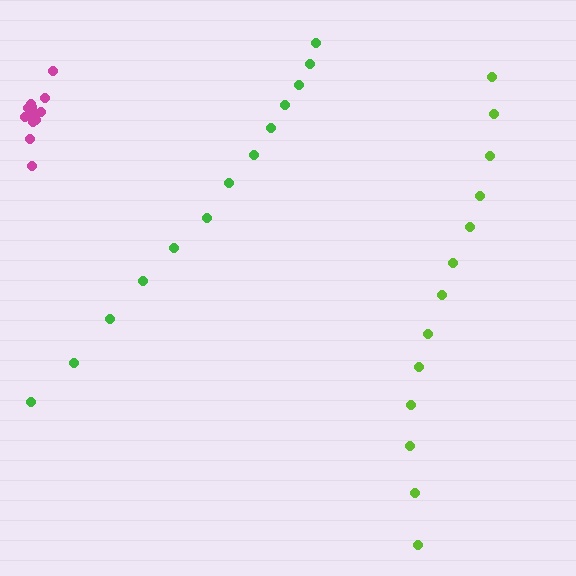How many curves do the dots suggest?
There are 3 distinct paths.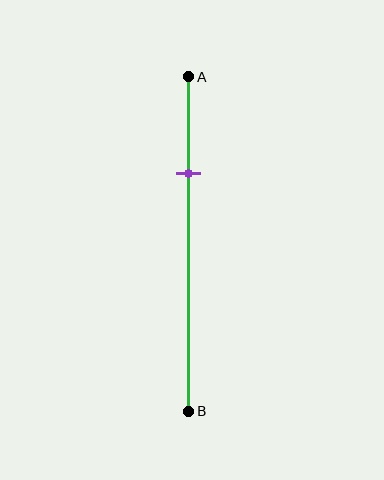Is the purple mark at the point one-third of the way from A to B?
No, the mark is at about 30% from A, not at the 33% one-third point.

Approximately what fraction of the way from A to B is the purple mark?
The purple mark is approximately 30% of the way from A to B.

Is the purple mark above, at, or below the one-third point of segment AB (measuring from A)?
The purple mark is above the one-third point of segment AB.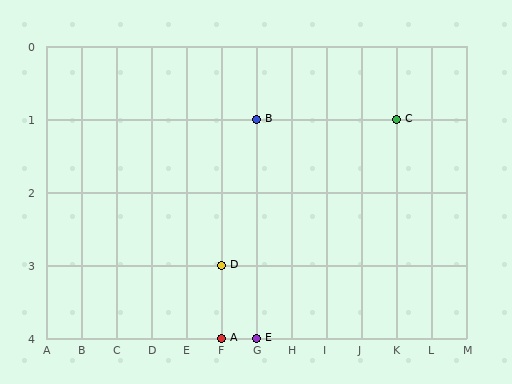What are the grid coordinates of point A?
Point A is at grid coordinates (F, 4).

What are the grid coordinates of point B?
Point B is at grid coordinates (G, 1).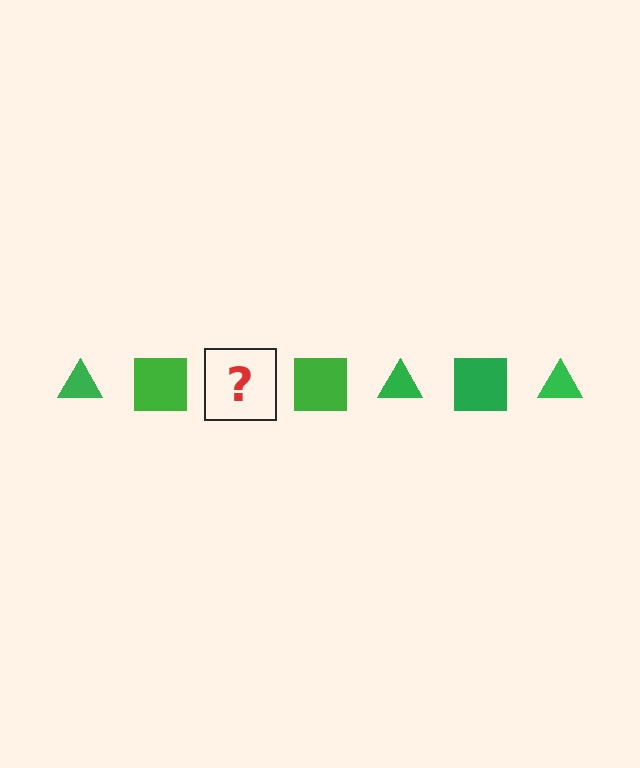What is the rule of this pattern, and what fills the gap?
The rule is that the pattern cycles through triangle, square shapes in green. The gap should be filled with a green triangle.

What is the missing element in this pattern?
The missing element is a green triangle.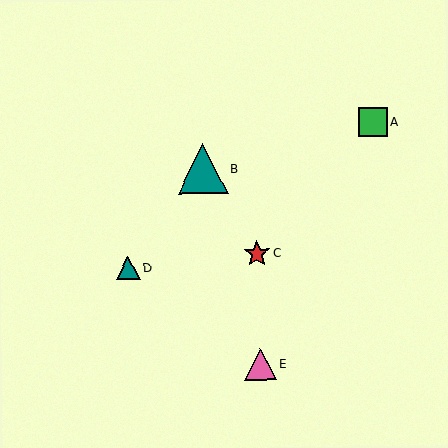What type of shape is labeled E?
Shape E is a pink triangle.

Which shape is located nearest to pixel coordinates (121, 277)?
The teal triangle (labeled D) at (128, 268) is nearest to that location.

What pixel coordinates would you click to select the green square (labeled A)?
Click at (373, 122) to select the green square A.